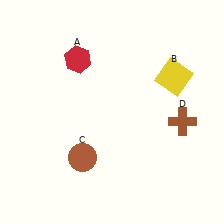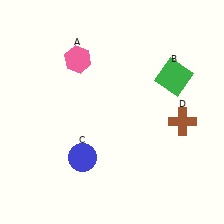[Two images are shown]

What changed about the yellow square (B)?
In Image 1, B is yellow. In Image 2, it changed to green.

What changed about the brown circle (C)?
In Image 1, C is brown. In Image 2, it changed to blue.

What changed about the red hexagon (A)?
In Image 1, A is red. In Image 2, it changed to pink.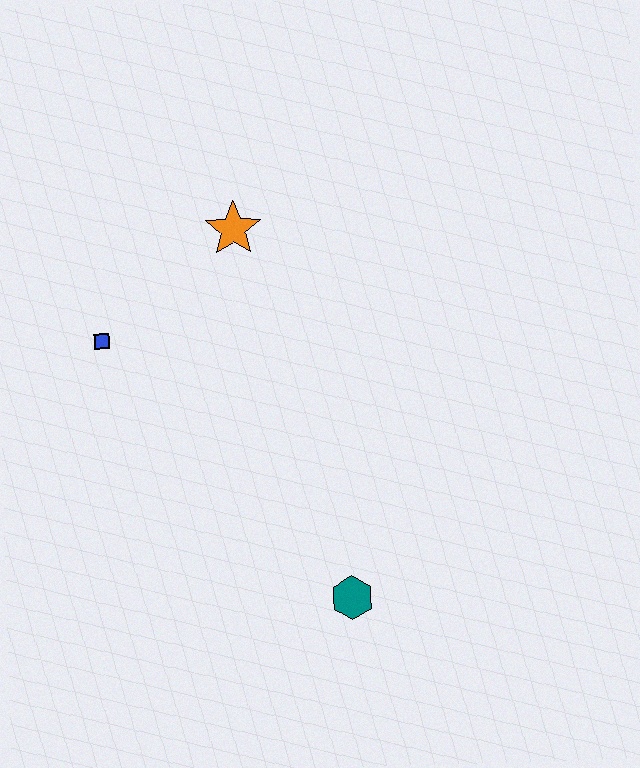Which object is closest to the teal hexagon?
The blue square is closest to the teal hexagon.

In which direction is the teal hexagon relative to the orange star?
The teal hexagon is below the orange star.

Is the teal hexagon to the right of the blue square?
Yes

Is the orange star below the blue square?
No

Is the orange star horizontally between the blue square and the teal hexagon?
Yes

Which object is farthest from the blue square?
The teal hexagon is farthest from the blue square.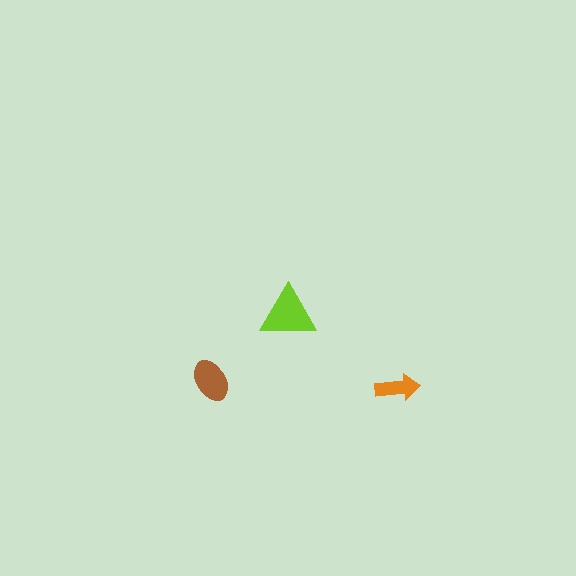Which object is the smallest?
The orange arrow.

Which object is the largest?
The lime triangle.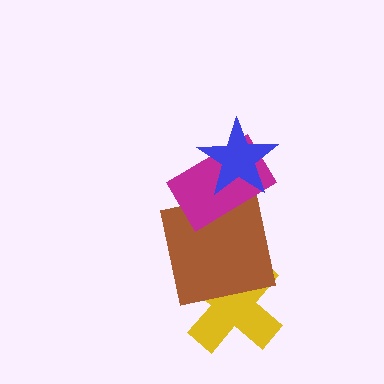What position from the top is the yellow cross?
The yellow cross is 4th from the top.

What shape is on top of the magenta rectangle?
The blue star is on top of the magenta rectangle.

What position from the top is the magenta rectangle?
The magenta rectangle is 2nd from the top.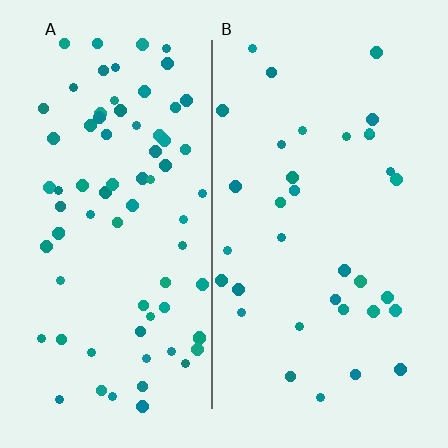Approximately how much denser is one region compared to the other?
Approximately 2.2× — region A over region B.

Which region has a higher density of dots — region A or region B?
A (the left).